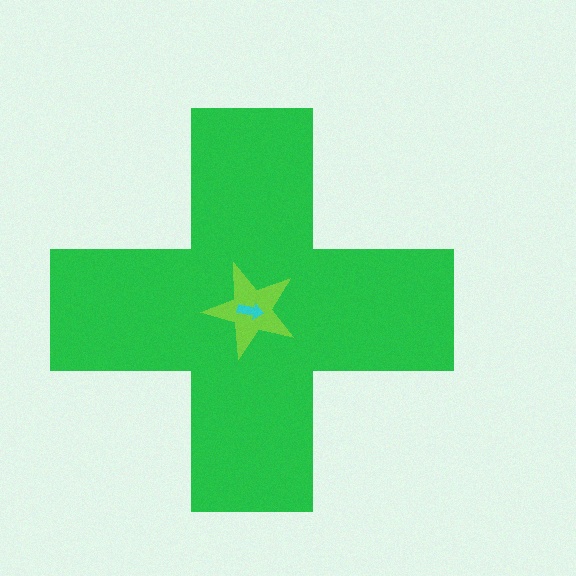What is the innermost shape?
The cyan arrow.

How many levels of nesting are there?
3.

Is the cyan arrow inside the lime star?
Yes.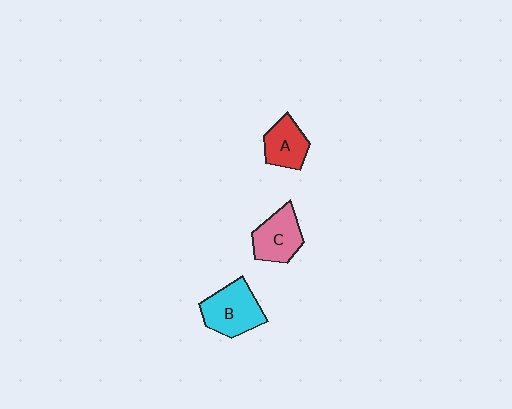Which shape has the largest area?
Shape B (cyan).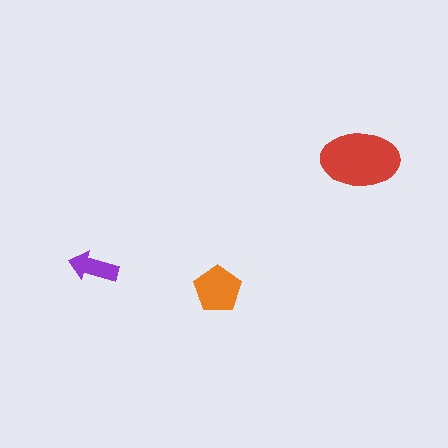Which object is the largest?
The red ellipse.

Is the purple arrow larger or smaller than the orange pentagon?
Smaller.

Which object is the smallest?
The purple arrow.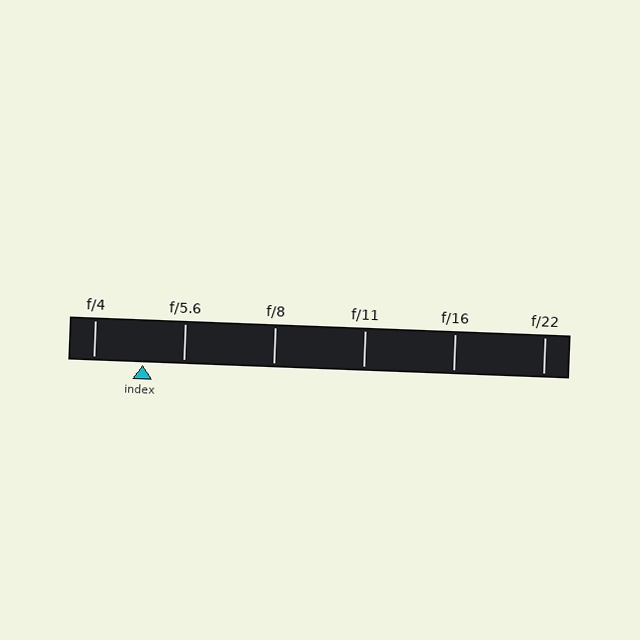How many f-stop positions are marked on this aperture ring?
There are 6 f-stop positions marked.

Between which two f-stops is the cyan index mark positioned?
The index mark is between f/4 and f/5.6.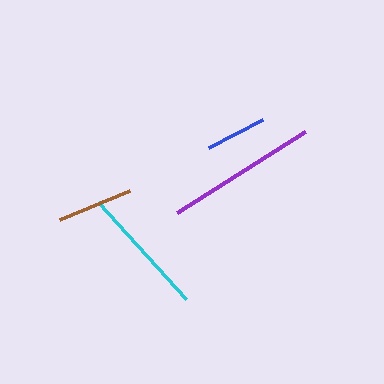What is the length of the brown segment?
The brown segment is approximately 76 pixels long.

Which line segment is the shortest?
The blue line is the shortest at approximately 61 pixels.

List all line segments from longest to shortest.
From longest to shortest: purple, cyan, brown, blue.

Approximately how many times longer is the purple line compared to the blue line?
The purple line is approximately 2.5 times the length of the blue line.